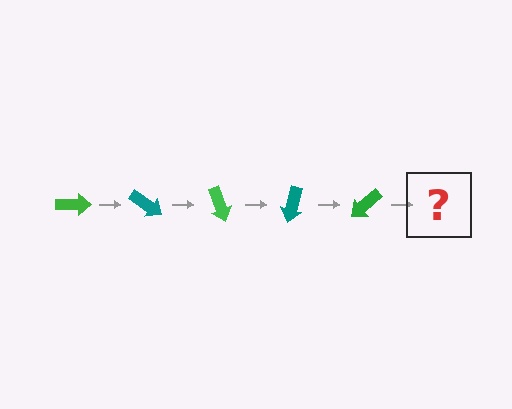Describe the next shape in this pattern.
It should be a teal arrow, rotated 175 degrees from the start.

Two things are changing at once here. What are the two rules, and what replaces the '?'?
The two rules are that it rotates 35 degrees each step and the color cycles through green and teal. The '?' should be a teal arrow, rotated 175 degrees from the start.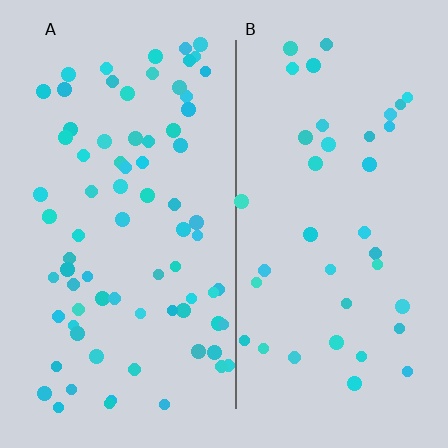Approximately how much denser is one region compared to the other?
Approximately 2.0× — region A over region B.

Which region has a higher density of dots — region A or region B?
A (the left).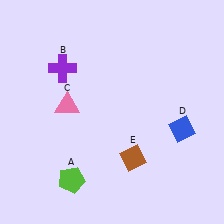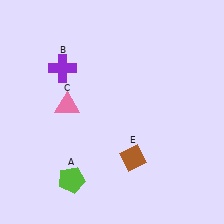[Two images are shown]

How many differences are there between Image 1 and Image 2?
There is 1 difference between the two images.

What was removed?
The blue diamond (D) was removed in Image 2.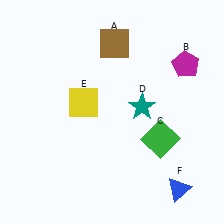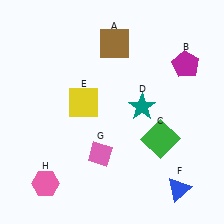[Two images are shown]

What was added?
A pink diamond (G), a pink hexagon (H) were added in Image 2.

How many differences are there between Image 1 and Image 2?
There are 2 differences between the two images.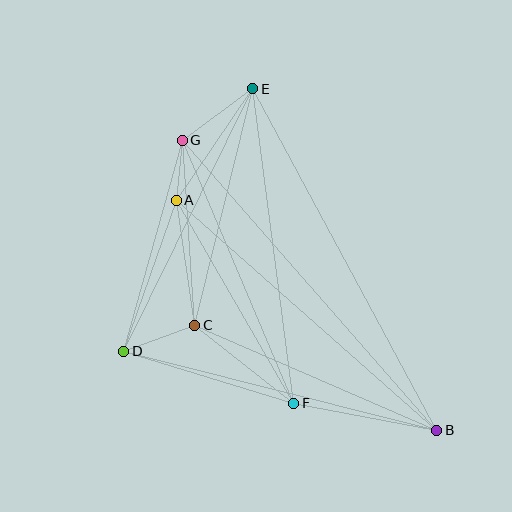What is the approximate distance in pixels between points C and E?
The distance between C and E is approximately 243 pixels.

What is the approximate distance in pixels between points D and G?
The distance between D and G is approximately 219 pixels.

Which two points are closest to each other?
Points A and G are closest to each other.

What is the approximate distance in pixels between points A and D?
The distance between A and D is approximately 160 pixels.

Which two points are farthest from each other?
Points B and E are farthest from each other.